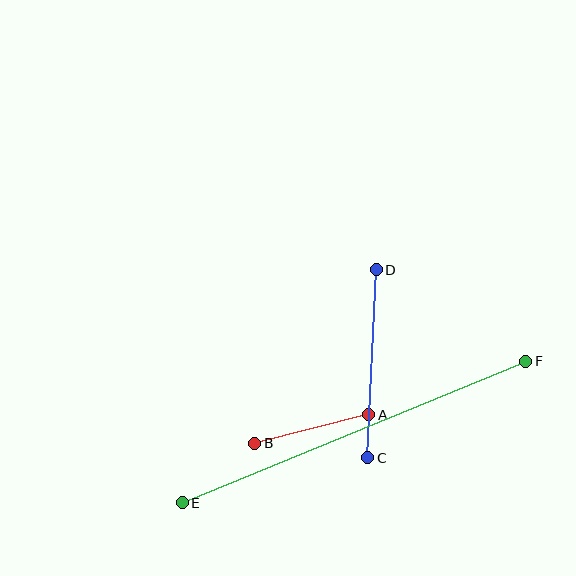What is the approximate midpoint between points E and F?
The midpoint is at approximately (354, 432) pixels.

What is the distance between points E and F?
The distance is approximately 372 pixels.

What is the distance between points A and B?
The distance is approximately 117 pixels.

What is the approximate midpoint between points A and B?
The midpoint is at approximately (312, 429) pixels.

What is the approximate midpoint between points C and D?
The midpoint is at approximately (372, 364) pixels.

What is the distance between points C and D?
The distance is approximately 188 pixels.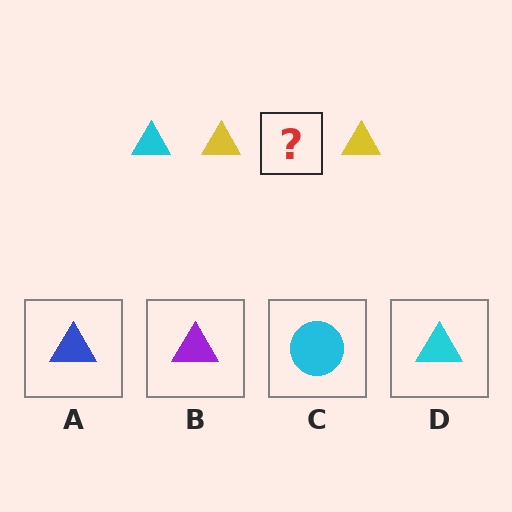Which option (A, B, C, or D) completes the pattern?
D.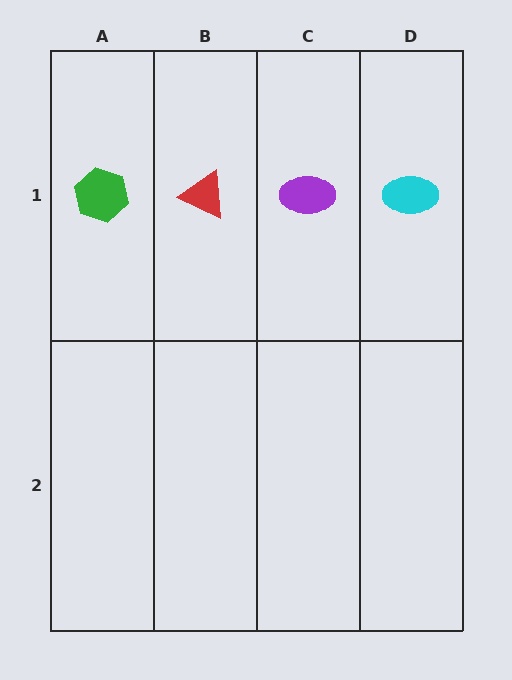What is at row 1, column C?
A purple ellipse.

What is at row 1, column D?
A cyan ellipse.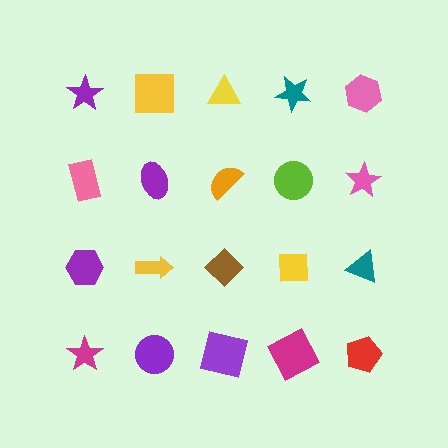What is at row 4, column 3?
A purple square.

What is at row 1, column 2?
A yellow square.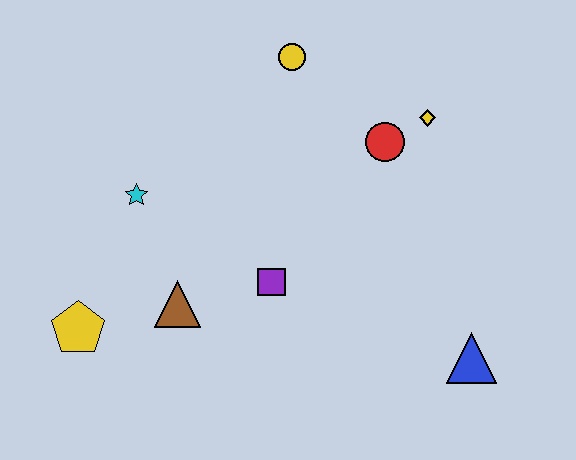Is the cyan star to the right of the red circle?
No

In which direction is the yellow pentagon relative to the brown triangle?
The yellow pentagon is to the left of the brown triangle.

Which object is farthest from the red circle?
The yellow pentagon is farthest from the red circle.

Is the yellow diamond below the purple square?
No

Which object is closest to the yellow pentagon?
The brown triangle is closest to the yellow pentagon.